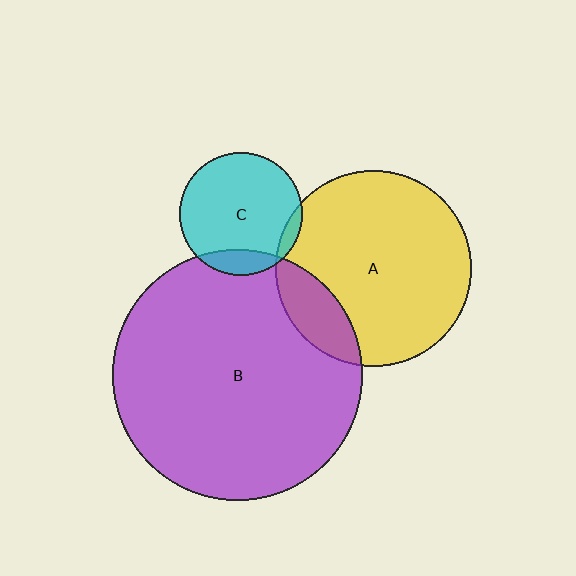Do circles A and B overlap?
Yes.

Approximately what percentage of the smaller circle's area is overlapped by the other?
Approximately 15%.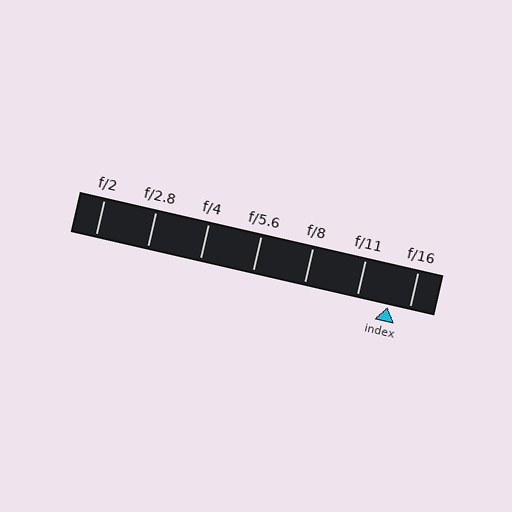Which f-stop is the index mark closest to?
The index mark is closest to f/16.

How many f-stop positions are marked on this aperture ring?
There are 7 f-stop positions marked.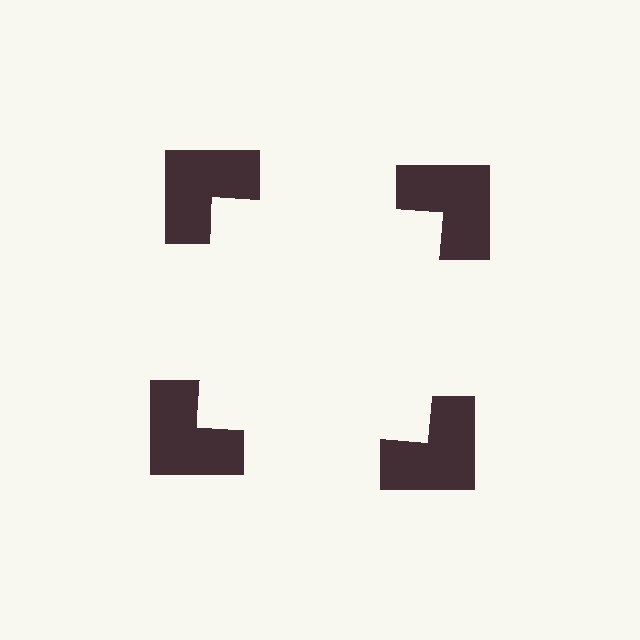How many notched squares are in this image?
There are 4 — one at each vertex of the illusory square.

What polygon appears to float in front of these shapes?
An illusory square — its edges are inferred from the aligned wedge cuts in the notched squares, not physically drawn.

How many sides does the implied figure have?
4 sides.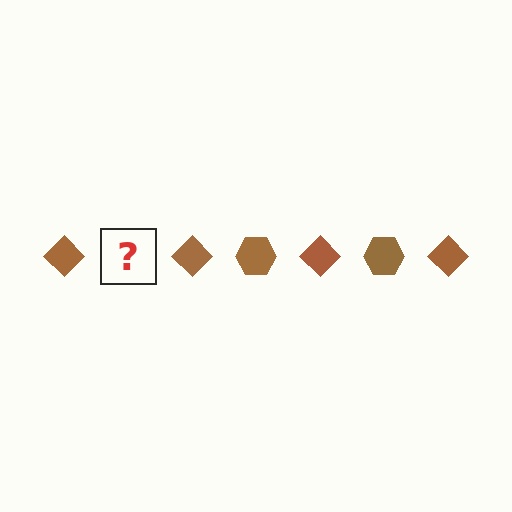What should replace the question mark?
The question mark should be replaced with a brown hexagon.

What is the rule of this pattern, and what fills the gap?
The rule is that the pattern cycles through diamond, hexagon shapes in brown. The gap should be filled with a brown hexagon.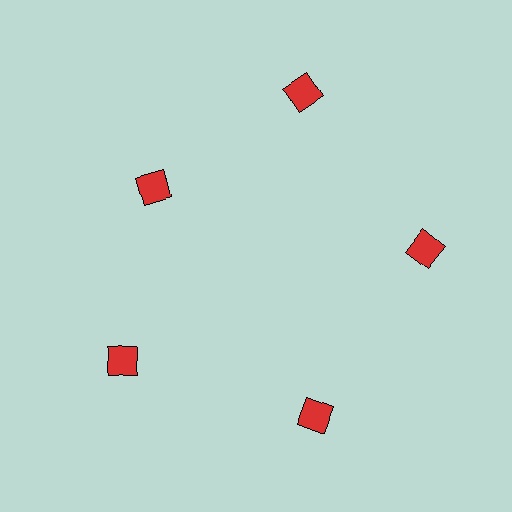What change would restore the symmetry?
The symmetry would be restored by moving it outward, back onto the ring so that all 5 squares sit at equal angles and equal distance from the center.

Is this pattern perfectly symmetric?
No. The 5 red squares are arranged in a ring, but one element near the 10 o'clock position is pulled inward toward the center, breaking the 5-fold rotational symmetry.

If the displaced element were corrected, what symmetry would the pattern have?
It would have 5-fold rotational symmetry — the pattern would map onto itself every 72 degrees.